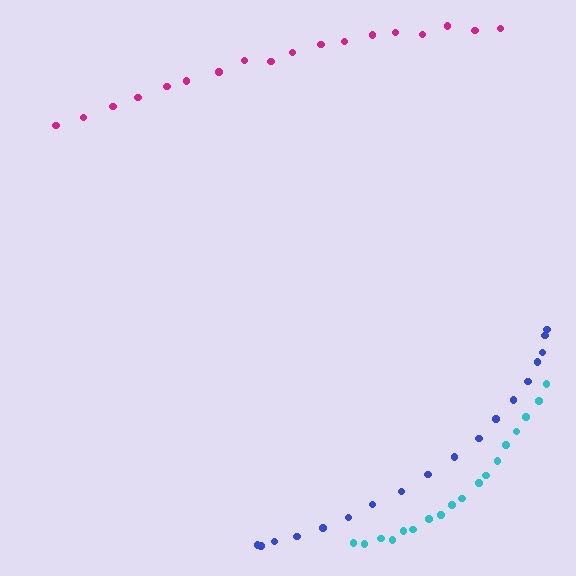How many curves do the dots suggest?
There are 3 distinct paths.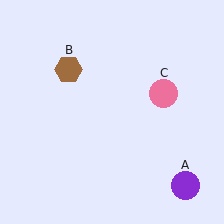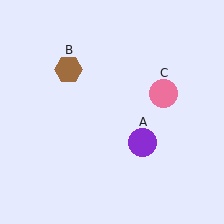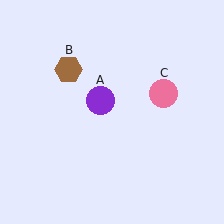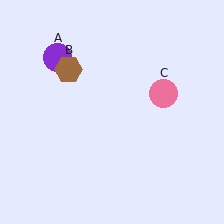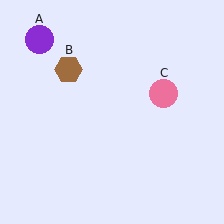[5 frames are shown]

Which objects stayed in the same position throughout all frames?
Brown hexagon (object B) and pink circle (object C) remained stationary.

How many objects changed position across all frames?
1 object changed position: purple circle (object A).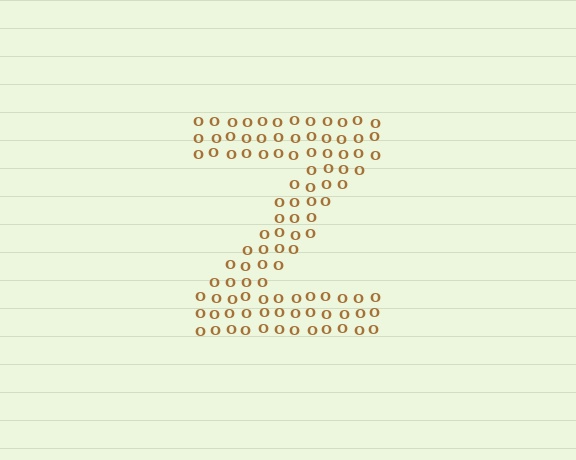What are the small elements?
The small elements are letter O's.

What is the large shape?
The large shape is the letter Z.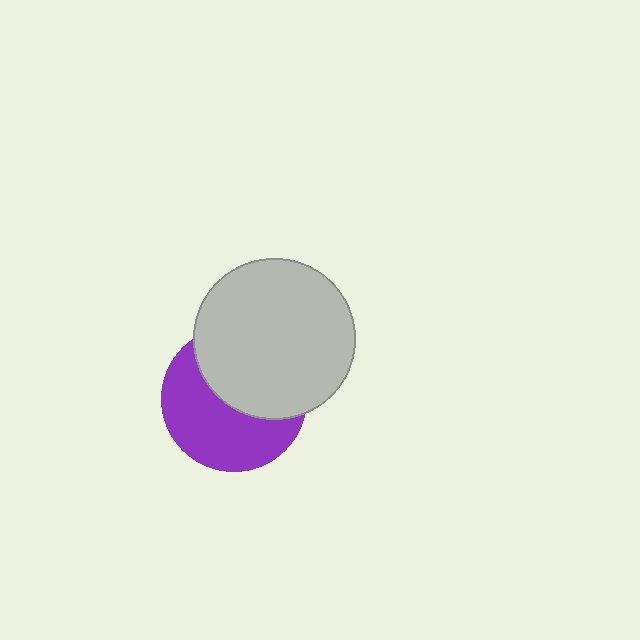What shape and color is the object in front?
The object in front is a light gray circle.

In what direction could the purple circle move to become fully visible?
The purple circle could move down. That would shift it out from behind the light gray circle entirely.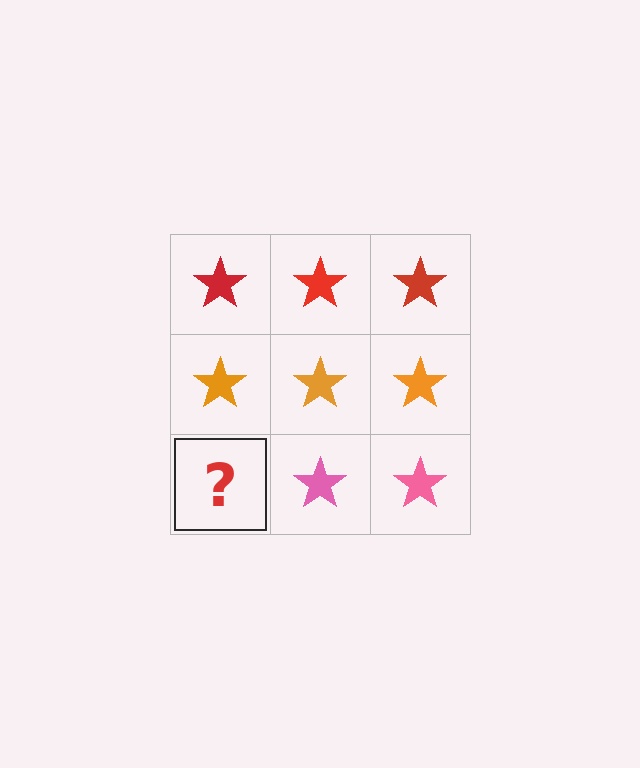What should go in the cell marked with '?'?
The missing cell should contain a pink star.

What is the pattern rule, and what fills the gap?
The rule is that each row has a consistent color. The gap should be filled with a pink star.